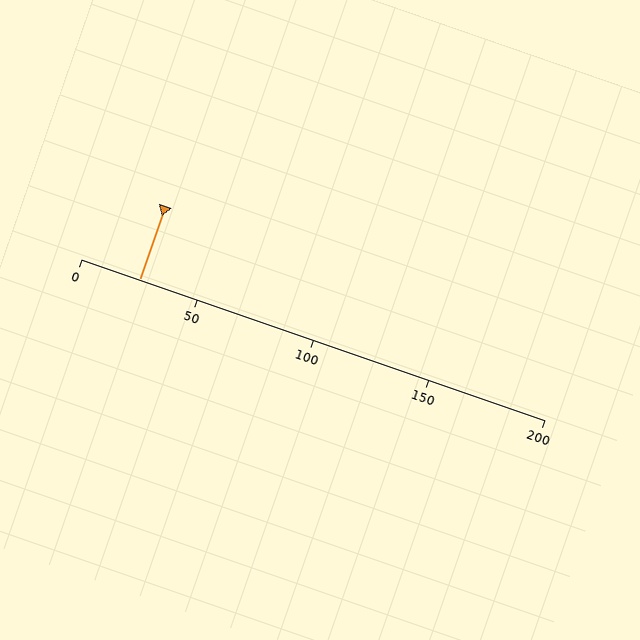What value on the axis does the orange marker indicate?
The marker indicates approximately 25.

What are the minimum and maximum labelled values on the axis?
The axis runs from 0 to 200.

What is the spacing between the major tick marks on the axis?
The major ticks are spaced 50 apart.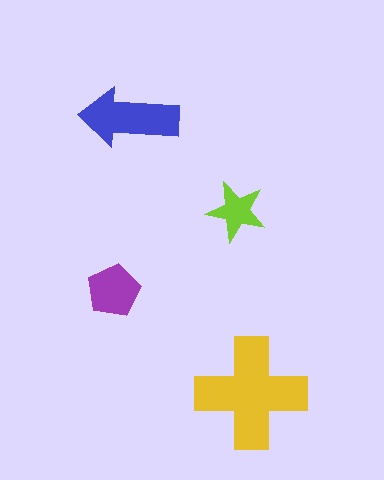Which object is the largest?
The yellow cross.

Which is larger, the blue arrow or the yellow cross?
The yellow cross.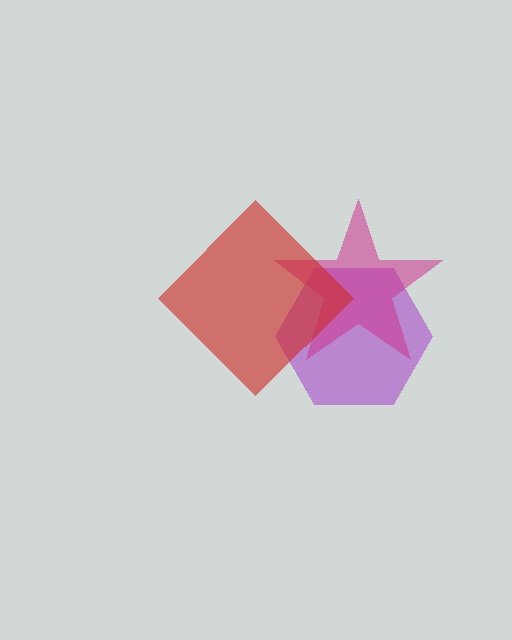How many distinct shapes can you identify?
There are 3 distinct shapes: a purple hexagon, a magenta star, a red diamond.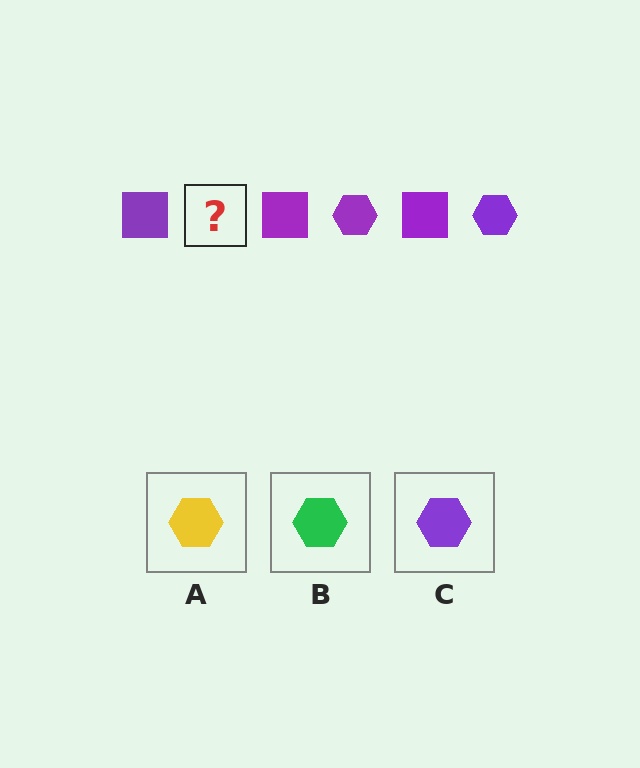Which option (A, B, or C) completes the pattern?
C.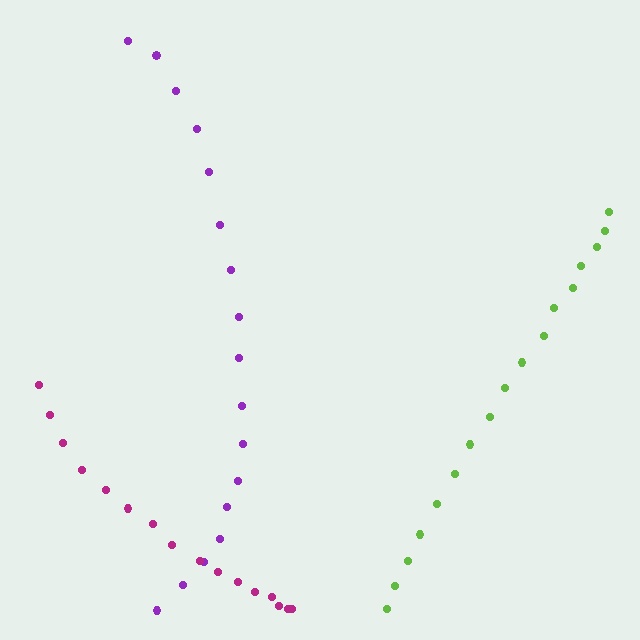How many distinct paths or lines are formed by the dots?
There are 3 distinct paths.